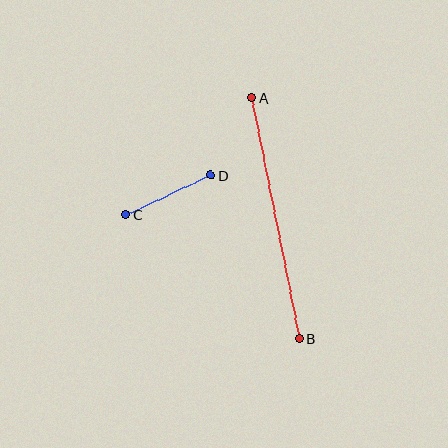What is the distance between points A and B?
The distance is approximately 245 pixels.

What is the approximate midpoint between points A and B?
The midpoint is at approximately (275, 218) pixels.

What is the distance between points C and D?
The distance is approximately 93 pixels.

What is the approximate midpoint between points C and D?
The midpoint is at approximately (168, 195) pixels.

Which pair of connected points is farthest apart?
Points A and B are farthest apart.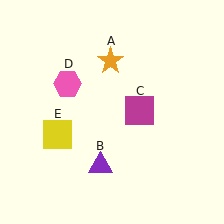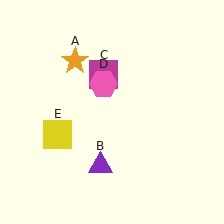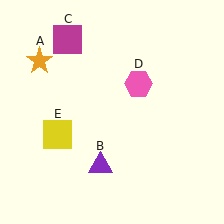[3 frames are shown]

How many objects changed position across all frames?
3 objects changed position: orange star (object A), magenta square (object C), pink hexagon (object D).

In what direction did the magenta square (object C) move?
The magenta square (object C) moved up and to the left.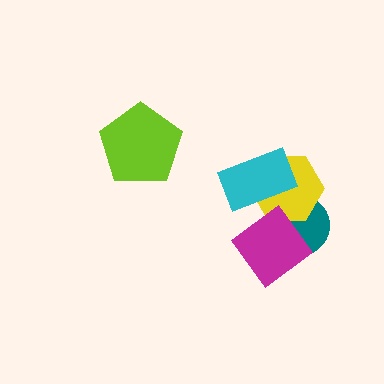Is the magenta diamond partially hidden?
Yes, it is partially covered by another shape.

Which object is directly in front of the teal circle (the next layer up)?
The yellow hexagon is directly in front of the teal circle.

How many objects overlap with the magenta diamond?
3 objects overlap with the magenta diamond.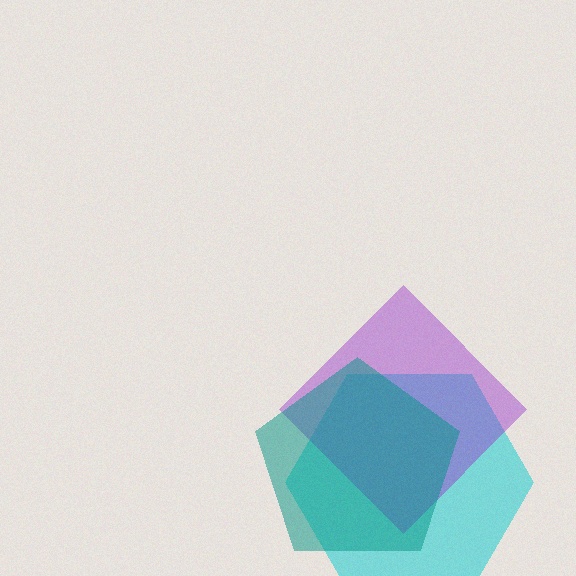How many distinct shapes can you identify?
There are 3 distinct shapes: a cyan hexagon, a purple diamond, a teal pentagon.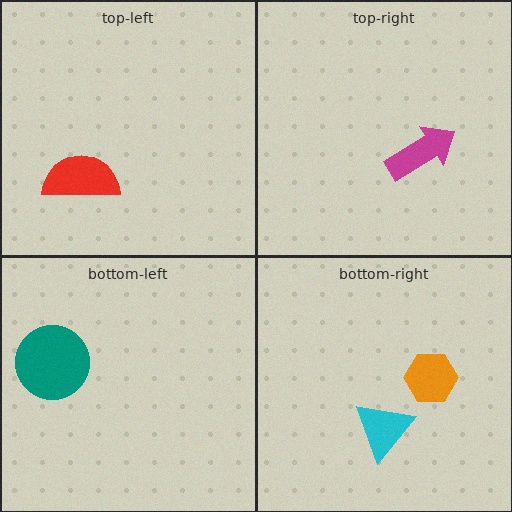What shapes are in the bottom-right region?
The orange hexagon, the cyan triangle.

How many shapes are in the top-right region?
1.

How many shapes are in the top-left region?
1.